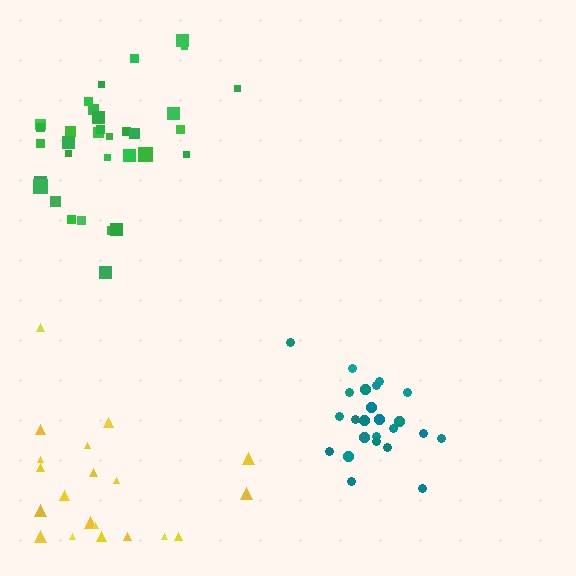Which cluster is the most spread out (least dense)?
Yellow.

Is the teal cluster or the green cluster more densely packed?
Teal.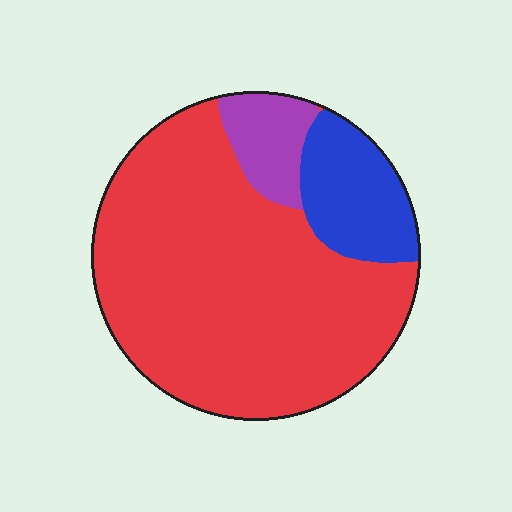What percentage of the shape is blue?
Blue covers 15% of the shape.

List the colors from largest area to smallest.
From largest to smallest: red, blue, purple.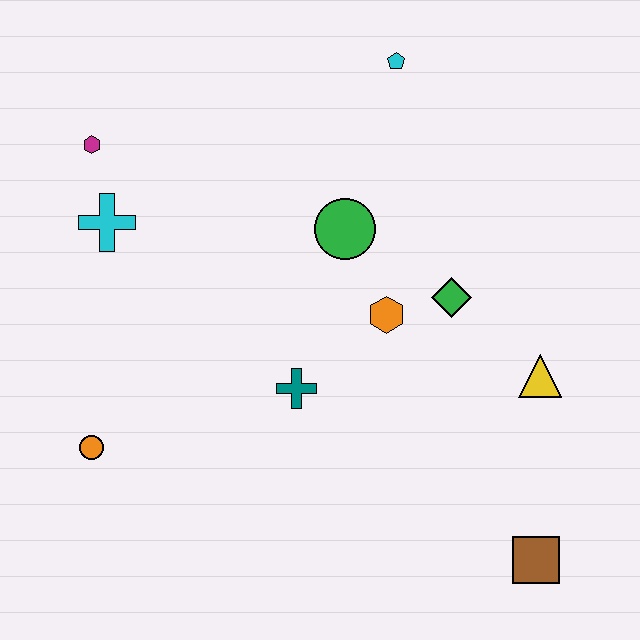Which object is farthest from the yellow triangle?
The magenta hexagon is farthest from the yellow triangle.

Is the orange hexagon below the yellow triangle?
No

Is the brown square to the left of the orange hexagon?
No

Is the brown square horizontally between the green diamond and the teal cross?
No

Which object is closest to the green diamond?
The orange hexagon is closest to the green diamond.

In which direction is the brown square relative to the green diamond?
The brown square is below the green diamond.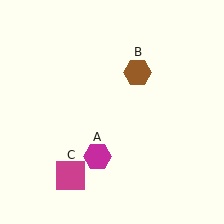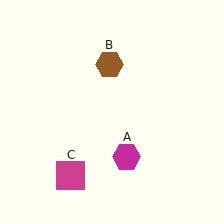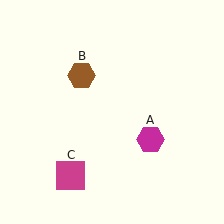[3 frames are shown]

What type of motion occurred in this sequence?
The magenta hexagon (object A), brown hexagon (object B) rotated counterclockwise around the center of the scene.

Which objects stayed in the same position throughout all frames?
Magenta square (object C) remained stationary.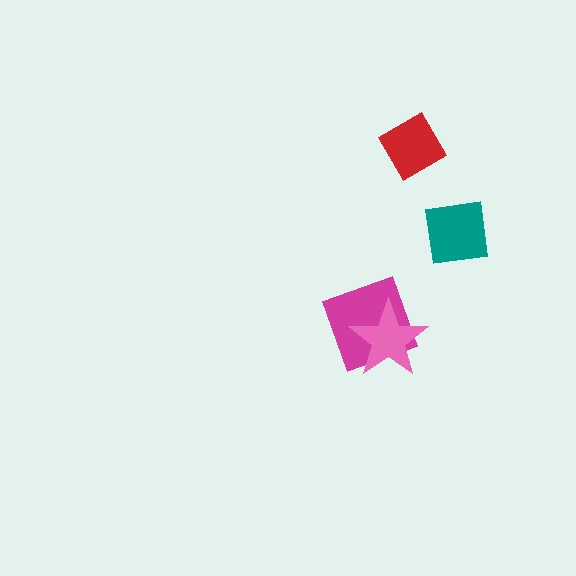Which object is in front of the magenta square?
The pink star is in front of the magenta square.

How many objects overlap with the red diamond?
0 objects overlap with the red diamond.